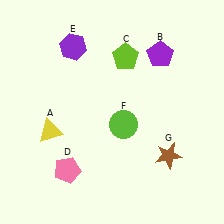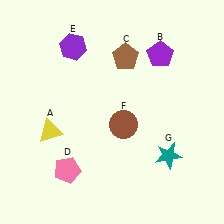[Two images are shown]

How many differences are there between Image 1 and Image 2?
There are 3 differences between the two images.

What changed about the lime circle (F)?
In Image 1, F is lime. In Image 2, it changed to brown.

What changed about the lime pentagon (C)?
In Image 1, C is lime. In Image 2, it changed to brown.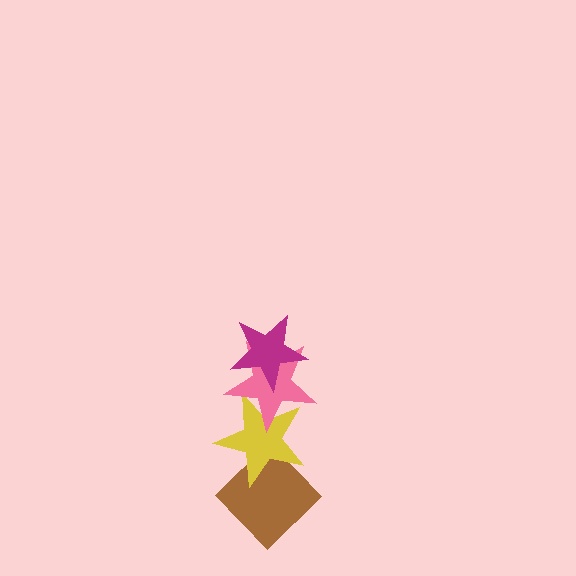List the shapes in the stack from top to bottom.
From top to bottom: the magenta star, the pink star, the yellow star, the brown diamond.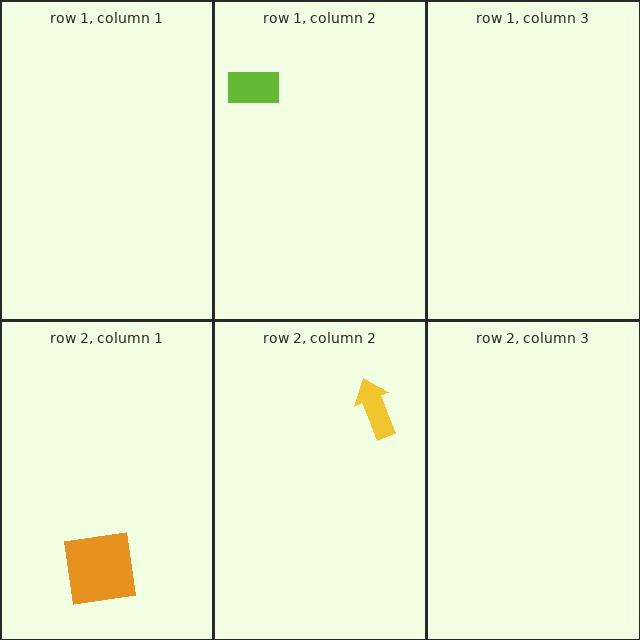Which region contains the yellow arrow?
The row 2, column 2 region.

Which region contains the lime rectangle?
The row 1, column 2 region.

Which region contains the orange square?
The row 2, column 1 region.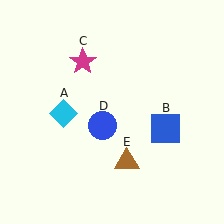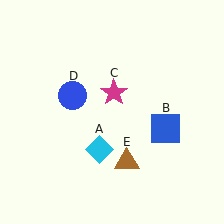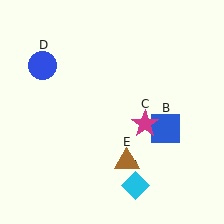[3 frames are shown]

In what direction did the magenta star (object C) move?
The magenta star (object C) moved down and to the right.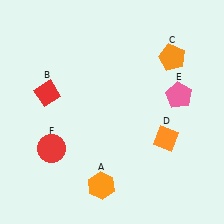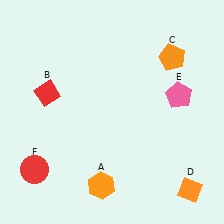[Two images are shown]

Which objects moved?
The objects that moved are: the orange diamond (D), the red circle (F).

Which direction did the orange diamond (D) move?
The orange diamond (D) moved down.